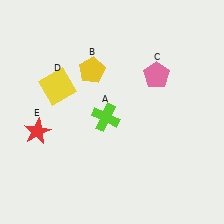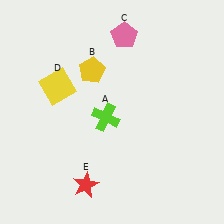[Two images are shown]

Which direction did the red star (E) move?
The red star (E) moved down.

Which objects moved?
The objects that moved are: the pink pentagon (C), the red star (E).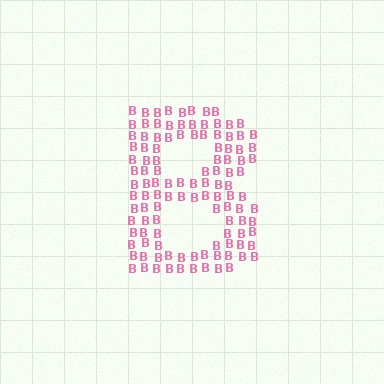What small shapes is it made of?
It is made of small letter B's.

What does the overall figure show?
The overall figure shows the letter B.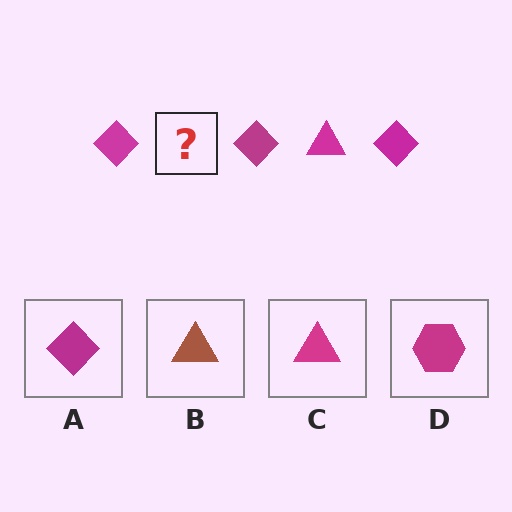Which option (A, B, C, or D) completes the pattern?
C.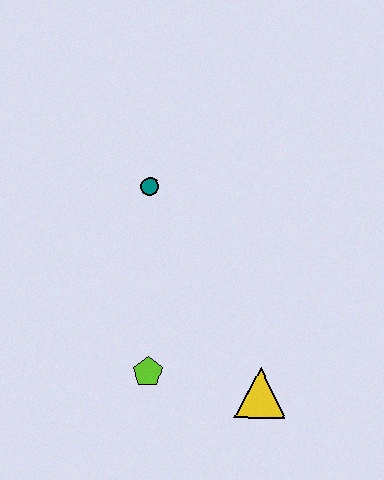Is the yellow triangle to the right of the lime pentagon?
Yes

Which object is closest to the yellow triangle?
The lime pentagon is closest to the yellow triangle.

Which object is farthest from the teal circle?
The yellow triangle is farthest from the teal circle.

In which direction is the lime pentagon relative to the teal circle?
The lime pentagon is below the teal circle.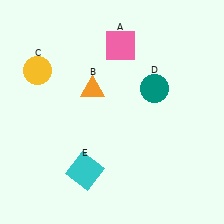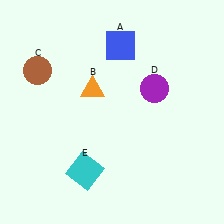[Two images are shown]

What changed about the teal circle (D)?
In Image 1, D is teal. In Image 2, it changed to purple.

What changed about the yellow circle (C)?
In Image 1, C is yellow. In Image 2, it changed to brown.